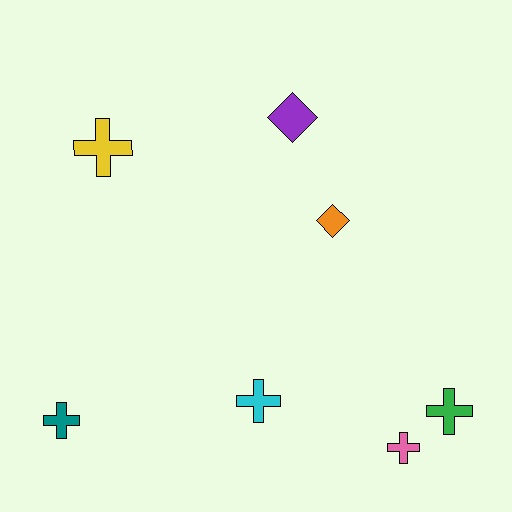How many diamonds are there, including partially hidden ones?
There are 2 diamonds.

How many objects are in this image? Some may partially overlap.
There are 7 objects.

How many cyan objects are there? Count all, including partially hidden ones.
There is 1 cyan object.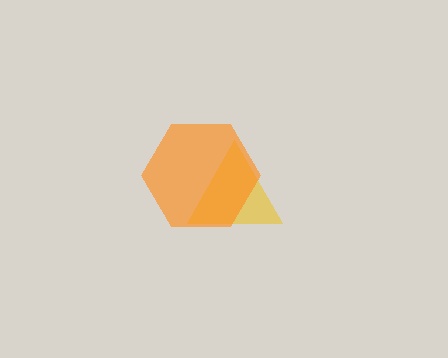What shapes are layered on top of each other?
The layered shapes are: a yellow triangle, an orange hexagon.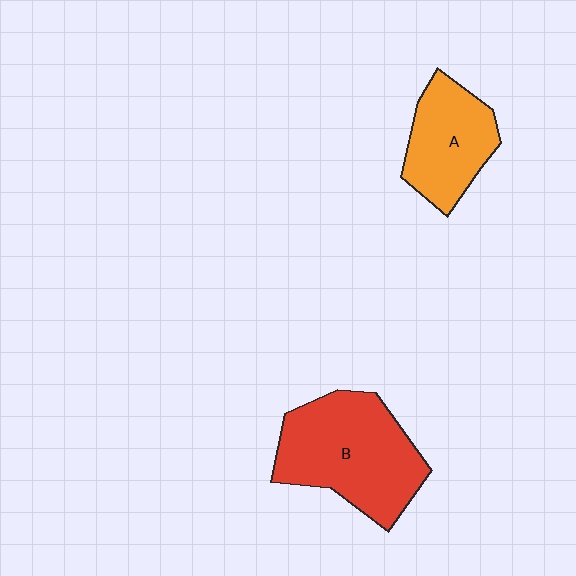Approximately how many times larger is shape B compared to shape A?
Approximately 1.6 times.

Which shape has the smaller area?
Shape A (orange).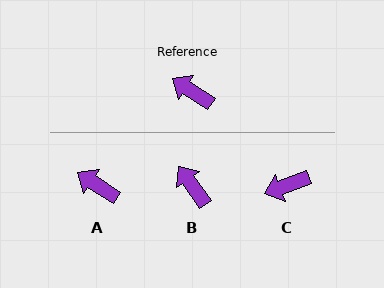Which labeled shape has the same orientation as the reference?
A.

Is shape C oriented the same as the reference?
No, it is off by about 54 degrees.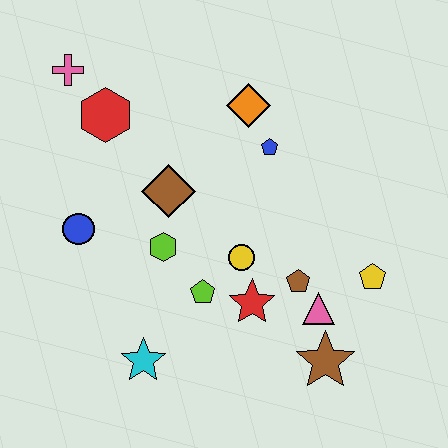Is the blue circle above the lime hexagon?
Yes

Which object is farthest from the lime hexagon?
The yellow pentagon is farthest from the lime hexagon.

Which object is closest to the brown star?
The pink triangle is closest to the brown star.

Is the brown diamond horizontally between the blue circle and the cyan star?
No